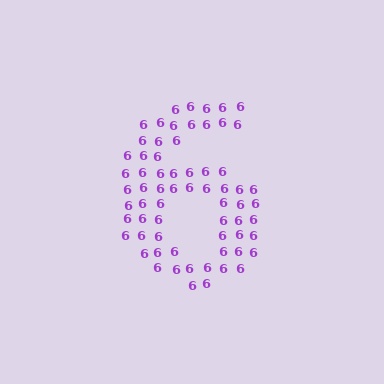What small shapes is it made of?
It is made of small digit 6's.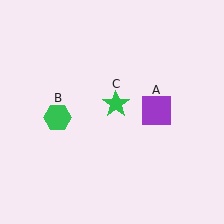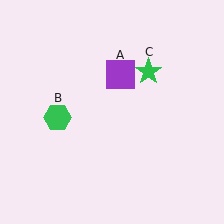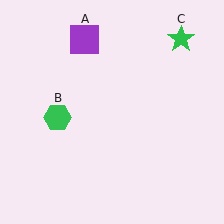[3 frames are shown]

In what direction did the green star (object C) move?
The green star (object C) moved up and to the right.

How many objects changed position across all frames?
2 objects changed position: purple square (object A), green star (object C).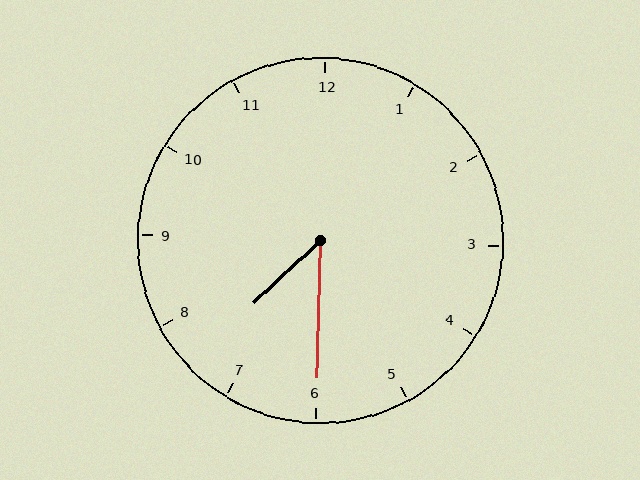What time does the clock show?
7:30.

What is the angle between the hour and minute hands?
Approximately 45 degrees.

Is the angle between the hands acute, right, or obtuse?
It is acute.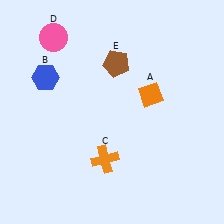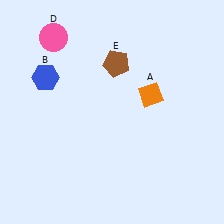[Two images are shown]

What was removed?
The orange cross (C) was removed in Image 2.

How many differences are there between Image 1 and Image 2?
There is 1 difference between the two images.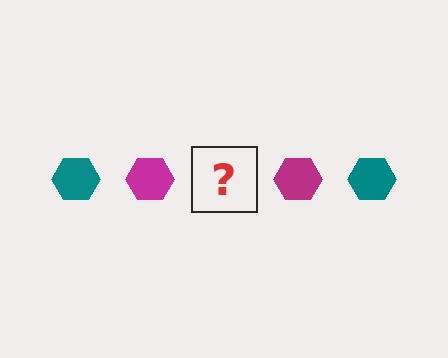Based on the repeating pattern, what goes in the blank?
The blank should be a teal hexagon.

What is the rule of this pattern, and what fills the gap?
The rule is that the pattern cycles through teal, magenta hexagons. The gap should be filled with a teal hexagon.